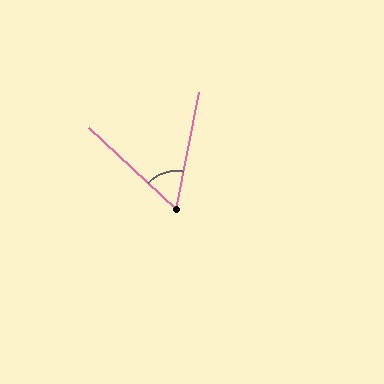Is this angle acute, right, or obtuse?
It is acute.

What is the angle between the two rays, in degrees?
Approximately 59 degrees.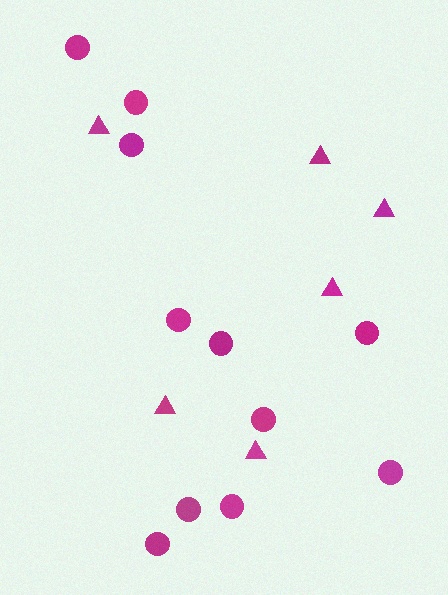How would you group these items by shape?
There are 2 groups: one group of triangles (6) and one group of circles (11).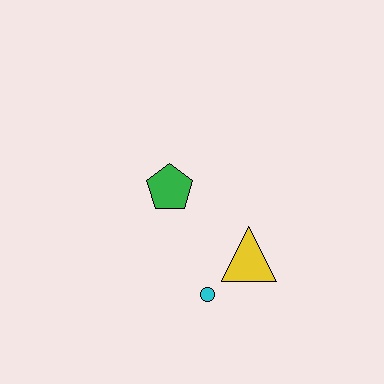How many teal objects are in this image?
There are no teal objects.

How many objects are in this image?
There are 3 objects.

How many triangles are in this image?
There is 1 triangle.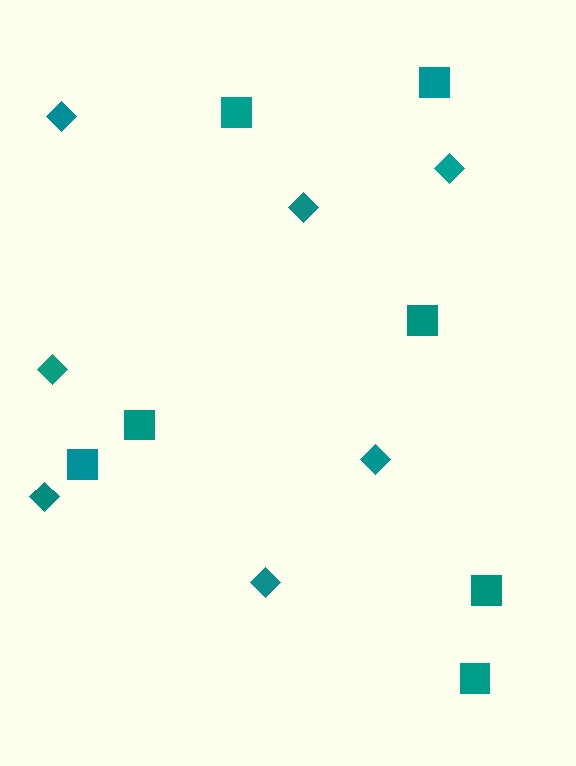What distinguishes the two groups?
There are 2 groups: one group of squares (7) and one group of diamonds (7).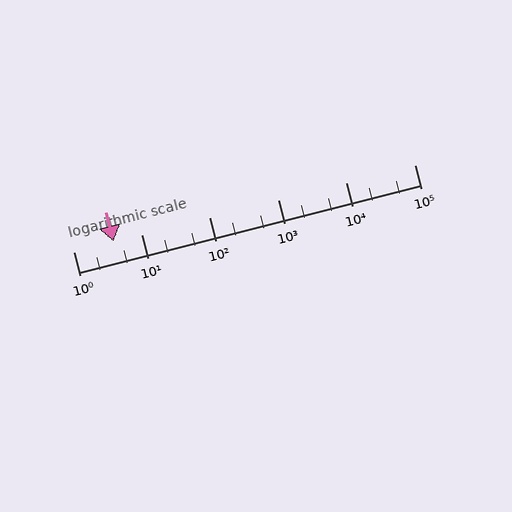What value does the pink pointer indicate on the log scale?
The pointer indicates approximately 3.9.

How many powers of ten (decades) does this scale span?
The scale spans 5 decades, from 1 to 100000.